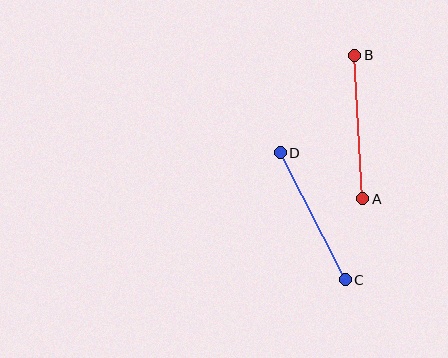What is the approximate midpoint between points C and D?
The midpoint is at approximately (313, 216) pixels.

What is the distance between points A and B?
The distance is approximately 144 pixels.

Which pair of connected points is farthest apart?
Points A and B are farthest apart.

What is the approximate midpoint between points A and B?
The midpoint is at approximately (359, 127) pixels.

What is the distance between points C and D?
The distance is approximately 143 pixels.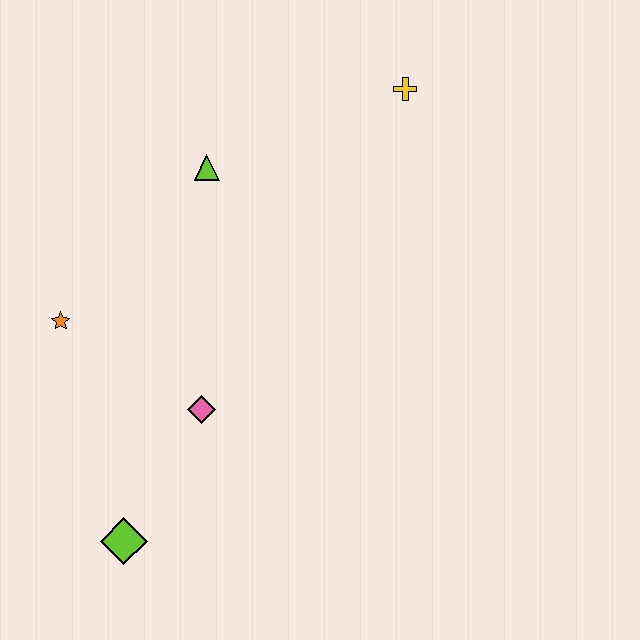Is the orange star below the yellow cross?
Yes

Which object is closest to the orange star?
The pink diamond is closest to the orange star.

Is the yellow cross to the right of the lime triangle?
Yes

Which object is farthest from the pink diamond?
The yellow cross is farthest from the pink diamond.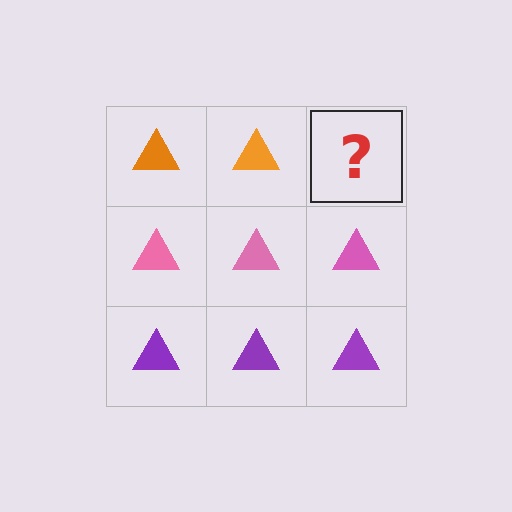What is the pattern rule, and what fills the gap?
The rule is that each row has a consistent color. The gap should be filled with an orange triangle.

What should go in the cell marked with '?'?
The missing cell should contain an orange triangle.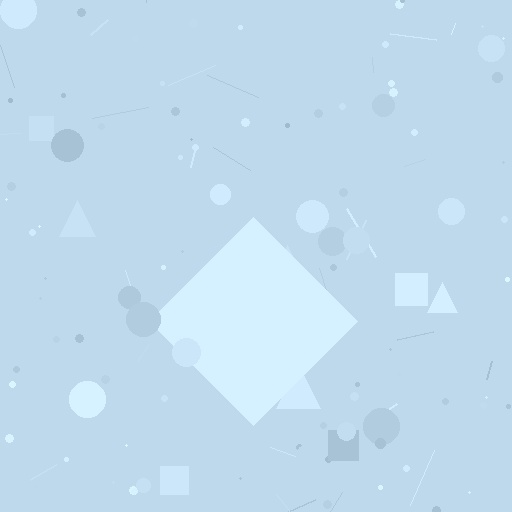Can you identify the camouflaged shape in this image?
The camouflaged shape is a diamond.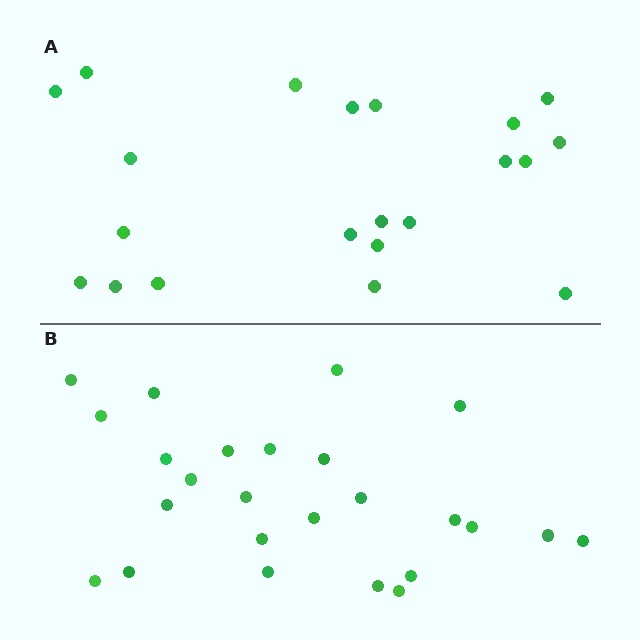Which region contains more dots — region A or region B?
Region B (the bottom region) has more dots.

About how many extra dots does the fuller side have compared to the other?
Region B has about 4 more dots than region A.